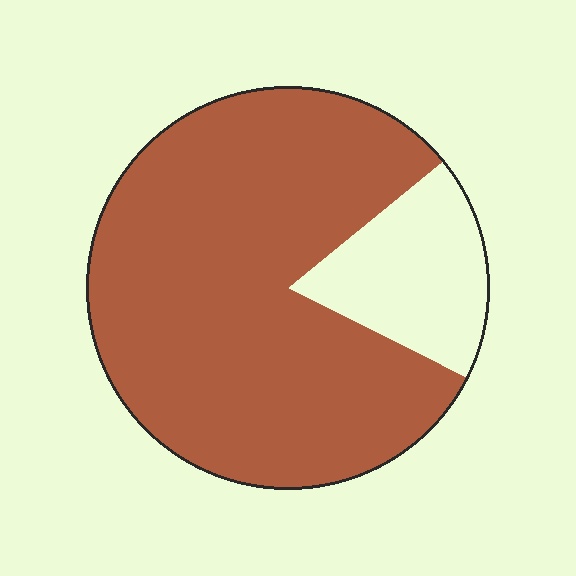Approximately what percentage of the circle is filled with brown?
Approximately 80%.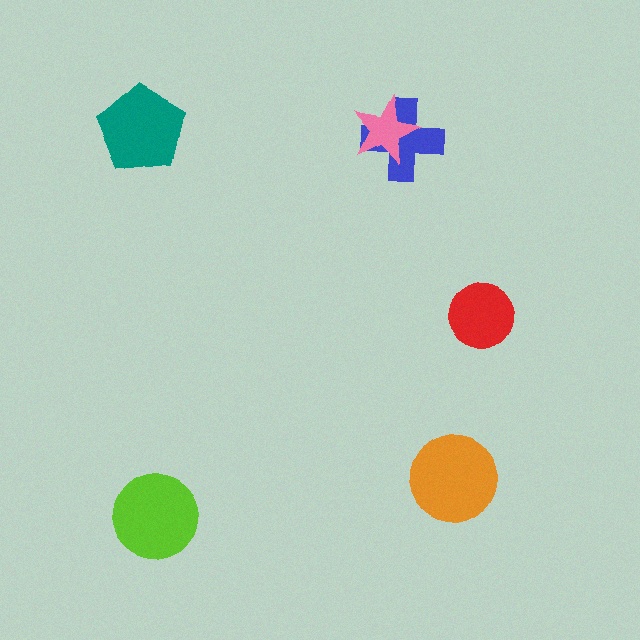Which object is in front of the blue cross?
The pink star is in front of the blue cross.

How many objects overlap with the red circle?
0 objects overlap with the red circle.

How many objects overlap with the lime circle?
0 objects overlap with the lime circle.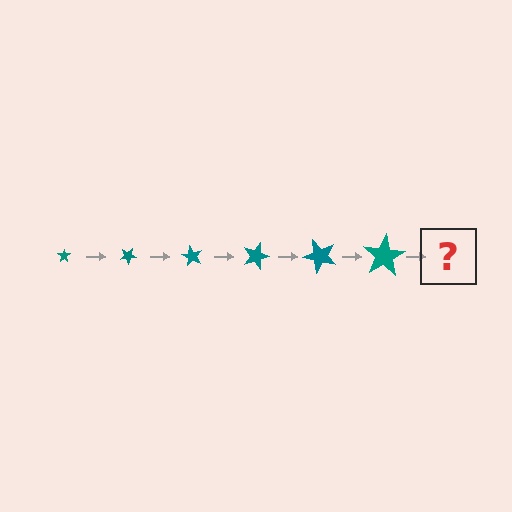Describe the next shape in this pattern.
It should be a star, larger than the previous one and rotated 180 degrees from the start.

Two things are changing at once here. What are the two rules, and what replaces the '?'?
The two rules are that the star grows larger each step and it rotates 30 degrees each step. The '?' should be a star, larger than the previous one and rotated 180 degrees from the start.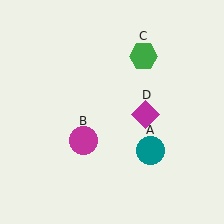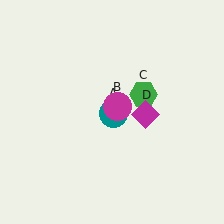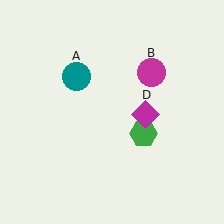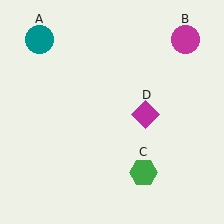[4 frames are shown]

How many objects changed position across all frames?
3 objects changed position: teal circle (object A), magenta circle (object B), green hexagon (object C).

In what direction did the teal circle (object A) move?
The teal circle (object A) moved up and to the left.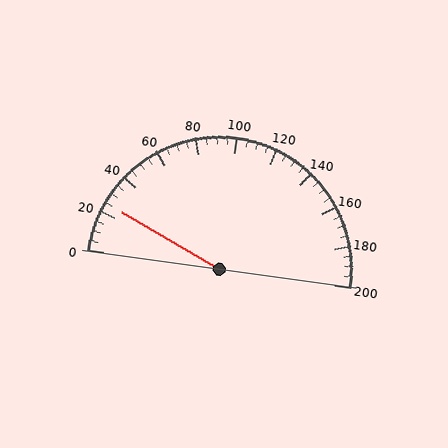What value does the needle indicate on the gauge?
The needle indicates approximately 25.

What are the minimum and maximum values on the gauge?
The gauge ranges from 0 to 200.